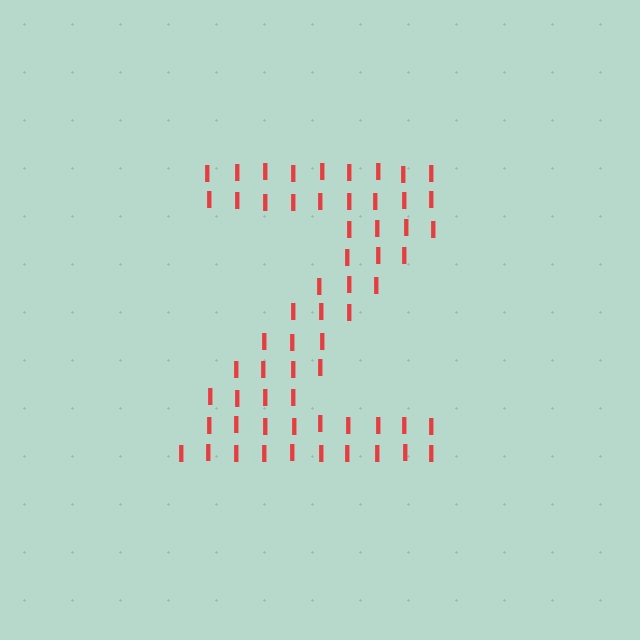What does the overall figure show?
The overall figure shows the letter Z.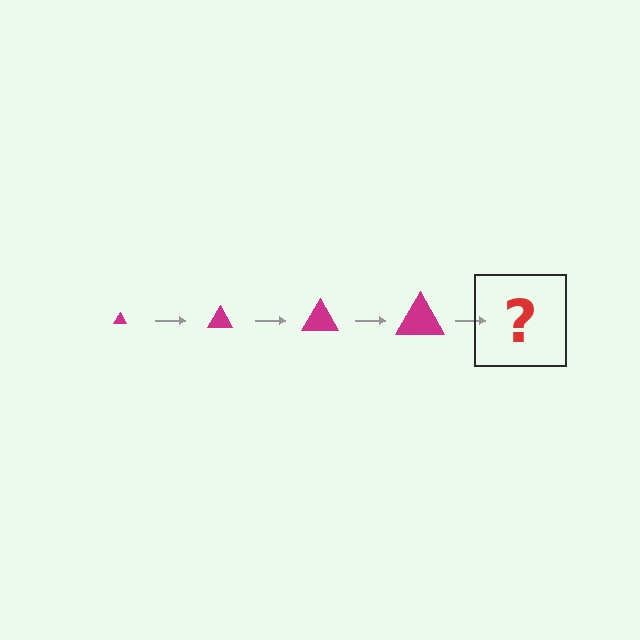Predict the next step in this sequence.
The next step is a magenta triangle, larger than the previous one.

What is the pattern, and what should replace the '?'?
The pattern is that the triangle gets progressively larger each step. The '?' should be a magenta triangle, larger than the previous one.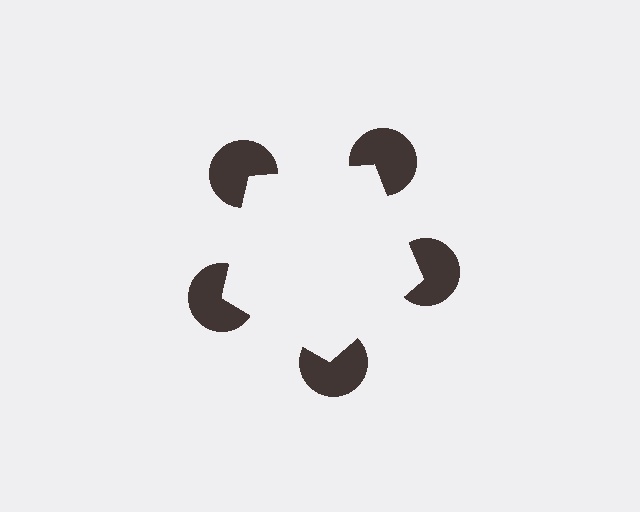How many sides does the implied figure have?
5 sides.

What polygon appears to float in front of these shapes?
An illusory pentagon — its edges are inferred from the aligned wedge cuts in the pac-man discs, not physically drawn.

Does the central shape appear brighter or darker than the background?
It typically appears slightly brighter than the background, even though no actual brightness change is drawn.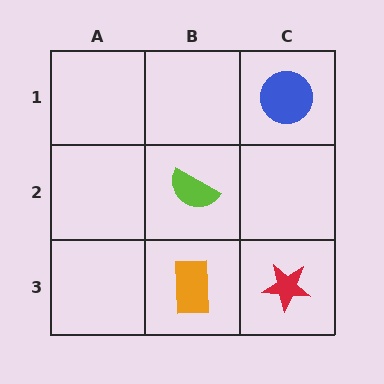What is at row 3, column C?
A red star.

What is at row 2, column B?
A lime semicircle.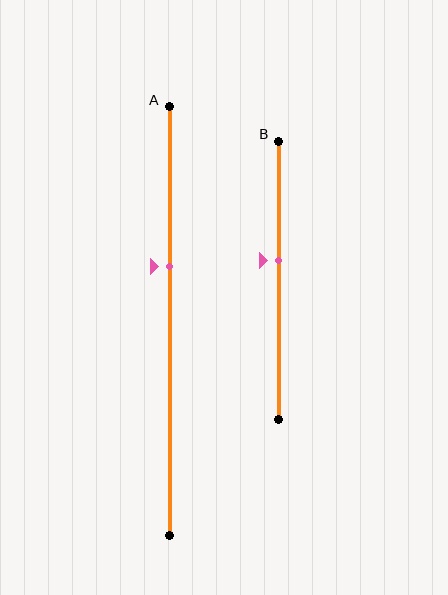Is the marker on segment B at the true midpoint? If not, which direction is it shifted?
No, the marker on segment B is shifted upward by about 7% of the segment length.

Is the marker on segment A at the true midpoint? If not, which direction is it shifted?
No, the marker on segment A is shifted upward by about 13% of the segment length.